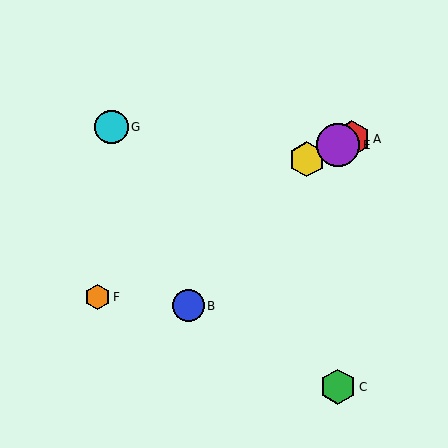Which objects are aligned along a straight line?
Objects A, D, E are aligned along a straight line.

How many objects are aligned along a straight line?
3 objects (A, D, E) are aligned along a straight line.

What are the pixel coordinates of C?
Object C is at (337, 387).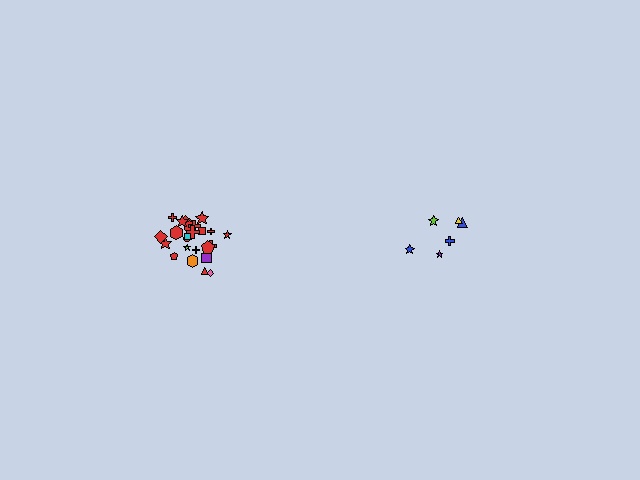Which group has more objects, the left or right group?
The left group.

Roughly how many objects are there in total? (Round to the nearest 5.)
Roughly 30 objects in total.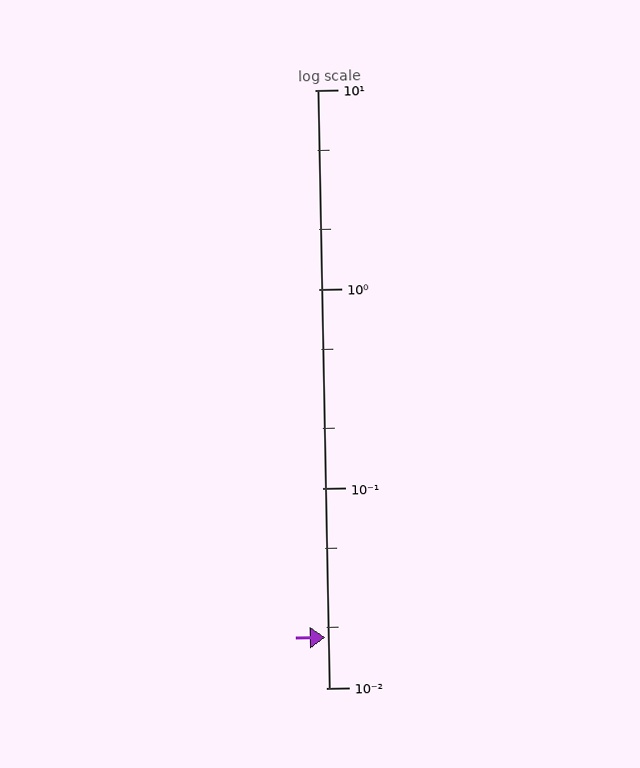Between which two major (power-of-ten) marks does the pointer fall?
The pointer is between 0.01 and 0.1.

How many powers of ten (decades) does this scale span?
The scale spans 3 decades, from 0.01 to 10.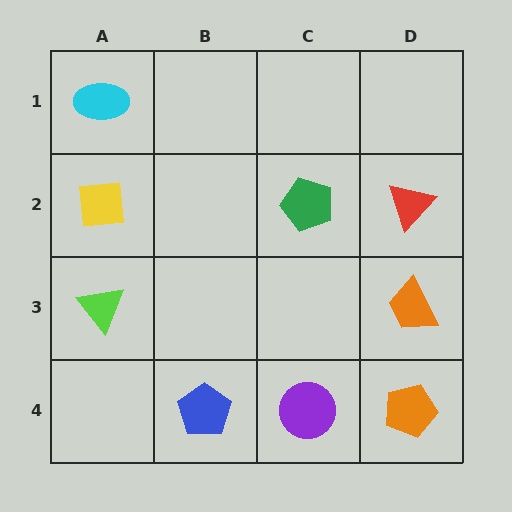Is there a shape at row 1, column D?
No, that cell is empty.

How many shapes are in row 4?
3 shapes.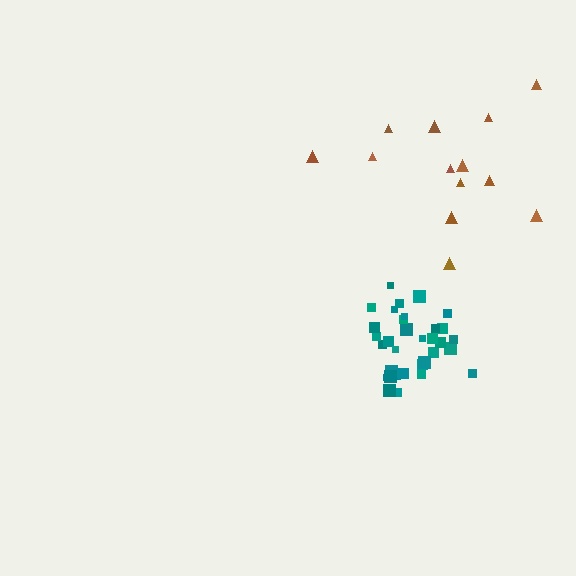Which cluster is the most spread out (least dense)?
Brown.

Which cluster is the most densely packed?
Teal.